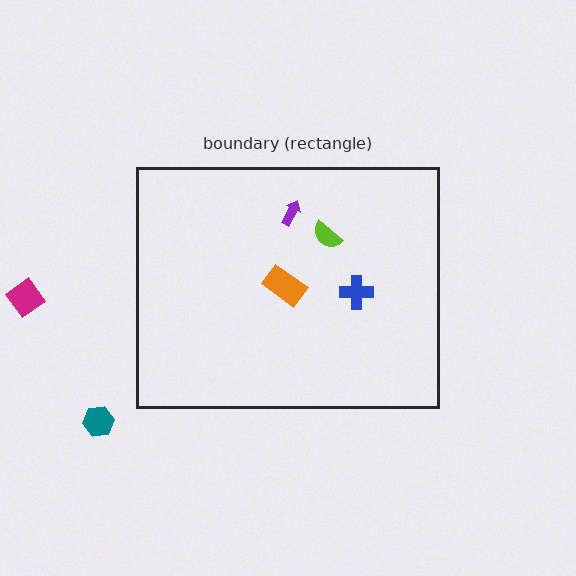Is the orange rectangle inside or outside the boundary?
Inside.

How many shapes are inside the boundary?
4 inside, 2 outside.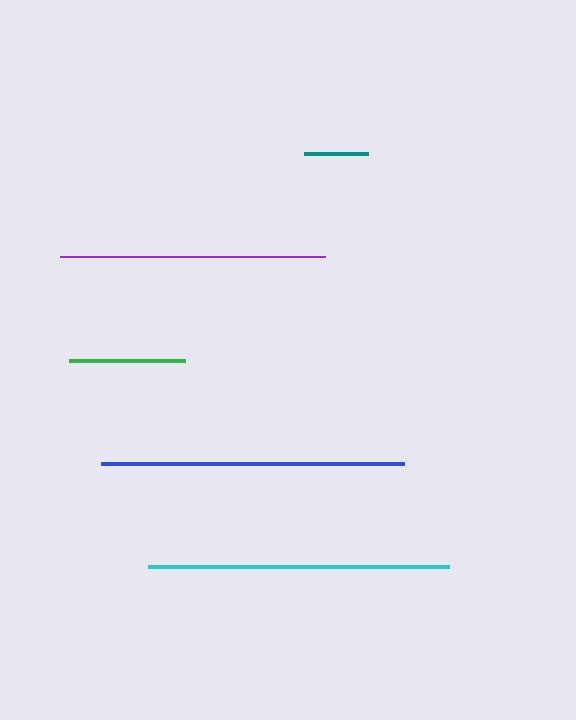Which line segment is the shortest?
The teal line is the shortest at approximately 65 pixels.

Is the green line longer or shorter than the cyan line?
The cyan line is longer than the green line.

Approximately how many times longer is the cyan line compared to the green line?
The cyan line is approximately 2.6 times the length of the green line.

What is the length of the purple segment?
The purple segment is approximately 264 pixels long.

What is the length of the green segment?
The green segment is approximately 116 pixels long.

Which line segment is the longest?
The blue line is the longest at approximately 303 pixels.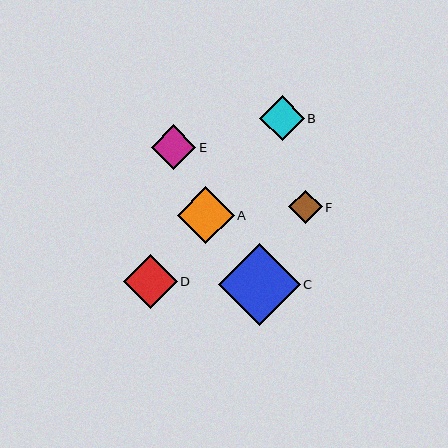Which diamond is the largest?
Diamond C is the largest with a size of approximately 82 pixels.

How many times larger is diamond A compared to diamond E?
Diamond A is approximately 1.3 times the size of diamond E.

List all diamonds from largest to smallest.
From largest to smallest: C, A, D, E, B, F.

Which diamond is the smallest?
Diamond F is the smallest with a size of approximately 33 pixels.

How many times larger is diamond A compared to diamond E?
Diamond A is approximately 1.3 times the size of diamond E.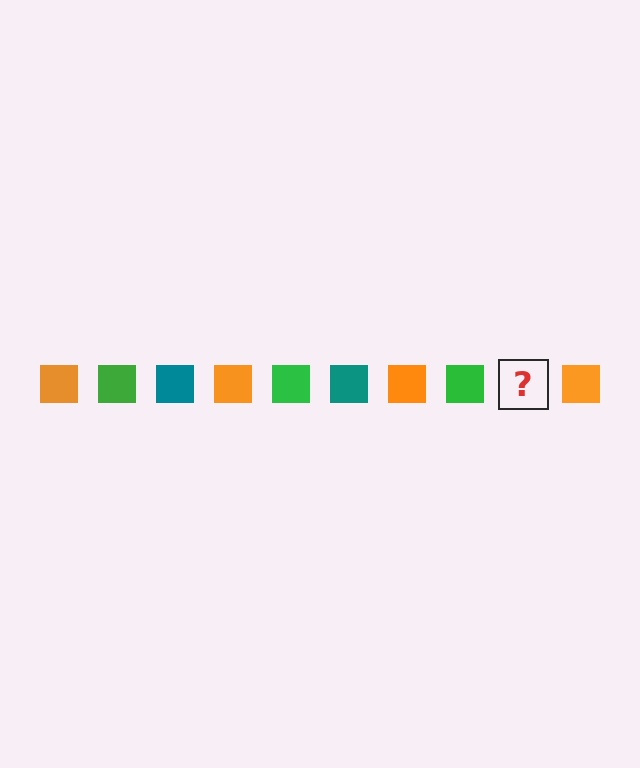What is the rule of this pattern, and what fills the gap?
The rule is that the pattern cycles through orange, green, teal squares. The gap should be filled with a teal square.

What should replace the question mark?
The question mark should be replaced with a teal square.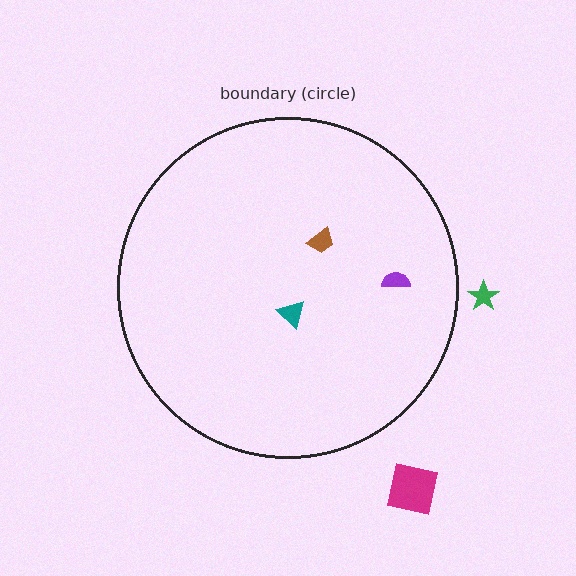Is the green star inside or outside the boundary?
Outside.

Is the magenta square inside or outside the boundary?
Outside.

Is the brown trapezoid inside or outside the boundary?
Inside.